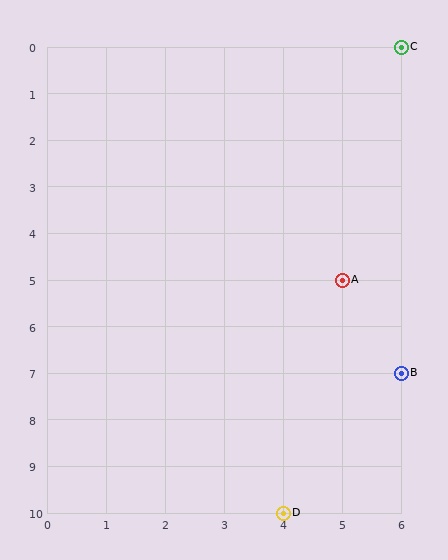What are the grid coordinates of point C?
Point C is at grid coordinates (6, 0).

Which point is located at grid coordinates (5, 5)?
Point A is at (5, 5).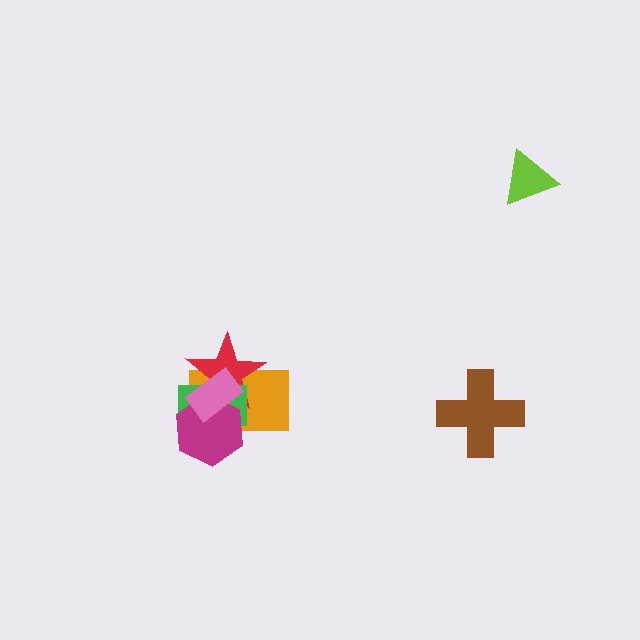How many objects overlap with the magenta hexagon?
4 objects overlap with the magenta hexagon.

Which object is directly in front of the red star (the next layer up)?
The green rectangle is directly in front of the red star.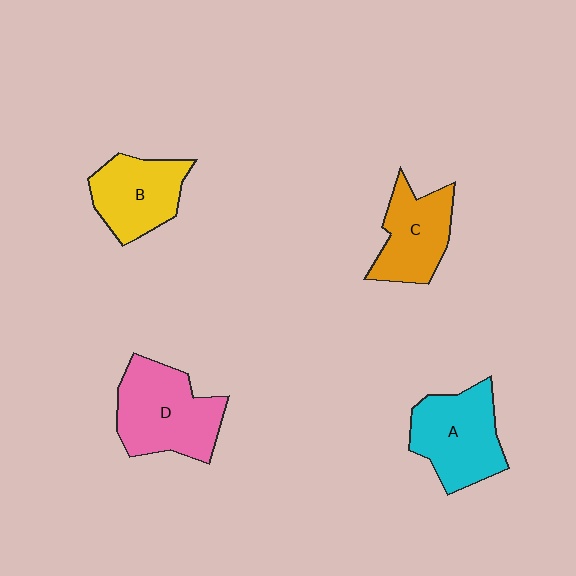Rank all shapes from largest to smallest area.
From largest to smallest: D (pink), A (cyan), B (yellow), C (orange).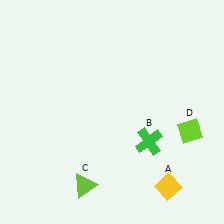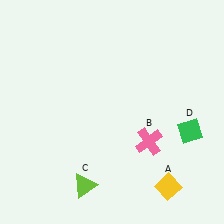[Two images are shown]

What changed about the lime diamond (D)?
In Image 1, D is lime. In Image 2, it changed to green.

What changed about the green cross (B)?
In Image 1, B is green. In Image 2, it changed to pink.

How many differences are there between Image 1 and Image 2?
There are 2 differences between the two images.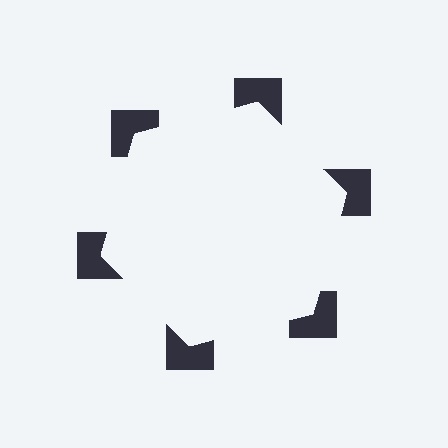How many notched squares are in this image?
There are 6 — one at each vertex of the illusory hexagon.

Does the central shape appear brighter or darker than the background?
It typically appears slightly brighter than the background, even though no actual brightness change is drawn.